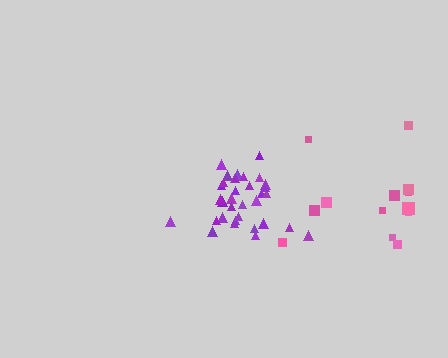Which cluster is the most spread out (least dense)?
Pink.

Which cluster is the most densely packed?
Purple.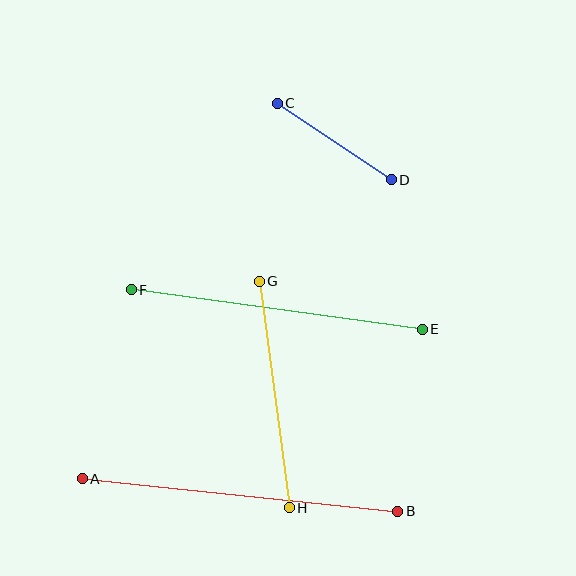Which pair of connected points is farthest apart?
Points A and B are farthest apart.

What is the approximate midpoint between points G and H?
The midpoint is at approximately (274, 394) pixels.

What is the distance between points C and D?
The distance is approximately 137 pixels.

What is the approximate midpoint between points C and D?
The midpoint is at approximately (334, 141) pixels.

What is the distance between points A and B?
The distance is approximately 317 pixels.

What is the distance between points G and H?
The distance is approximately 228 pixels.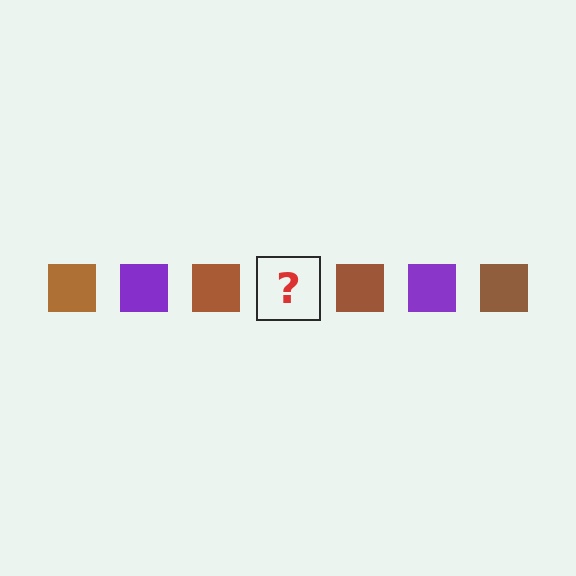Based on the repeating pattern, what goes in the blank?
The blank should be a purple square.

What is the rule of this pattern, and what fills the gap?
The rule is that the pattern cycles through brown, purple squares. The gap should be filled with a purple square.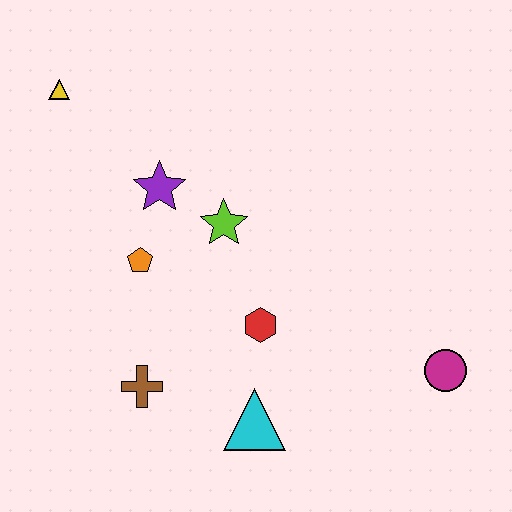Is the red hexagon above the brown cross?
Yes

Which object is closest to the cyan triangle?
The red hexagon is closest to the cyan triangle.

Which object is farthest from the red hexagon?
The yellow triangle is farthest from the red hexagon.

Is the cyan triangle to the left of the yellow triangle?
No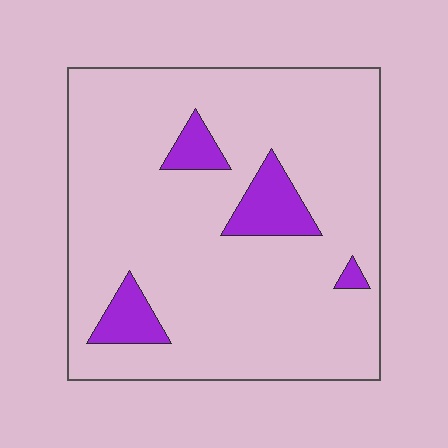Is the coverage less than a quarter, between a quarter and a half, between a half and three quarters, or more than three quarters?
Less than a quarter.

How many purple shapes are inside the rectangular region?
4.